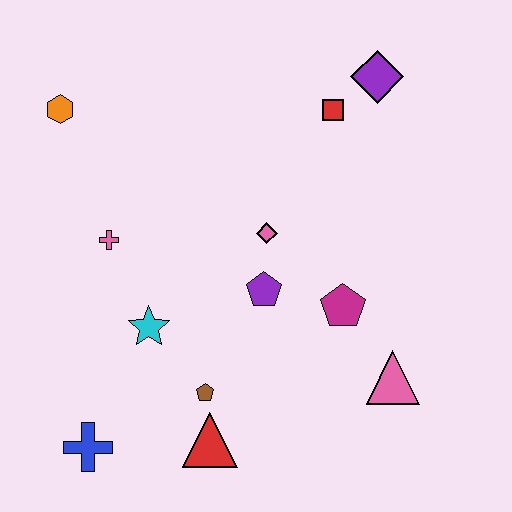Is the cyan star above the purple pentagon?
No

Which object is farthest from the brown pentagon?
The purple diamond is farthest from the brown pentagon.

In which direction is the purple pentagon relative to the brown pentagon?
The purple pentagon is above the brown pentagon.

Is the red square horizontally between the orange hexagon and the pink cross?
No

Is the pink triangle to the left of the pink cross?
No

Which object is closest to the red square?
The purple diamond is closest to the red square.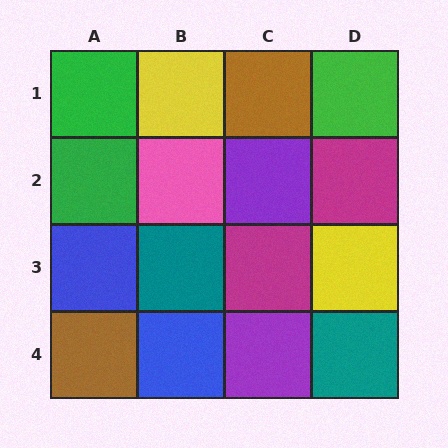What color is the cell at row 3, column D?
Yellow.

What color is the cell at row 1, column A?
Green.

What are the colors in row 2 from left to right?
Green, pink, purple, magenta.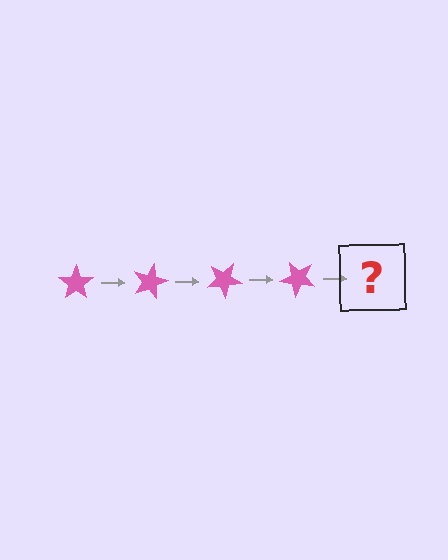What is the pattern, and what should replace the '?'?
The pattern is that the star rotates 15 degrees each step. The '?' should be a pink star rotated 60 degrees.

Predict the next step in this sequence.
The next step is a pink star rotated 60 degrees.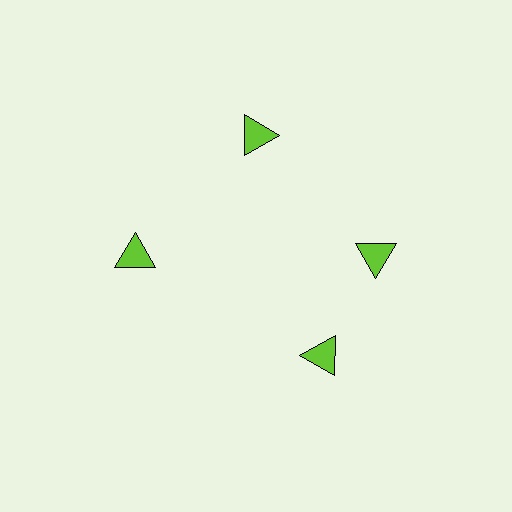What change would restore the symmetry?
The symmetry would be restored by rotating it back into even spacing with its neighbors so that all 4 triangles sit at equal angles and equal distance from the center.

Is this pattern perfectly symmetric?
No. The 4 lime triangles are arranged in a ring, but one element near the 6 o'clock position is rotated out of alignment along the ring, breaking the 4-fold rotational symmetry.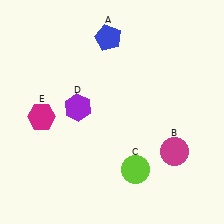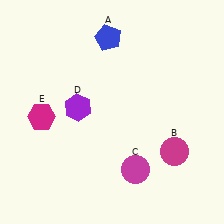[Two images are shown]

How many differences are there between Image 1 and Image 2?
There is 1 difference between the two images.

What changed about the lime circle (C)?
In Image 1, C is lime. In Image 2, it changed to magenta.